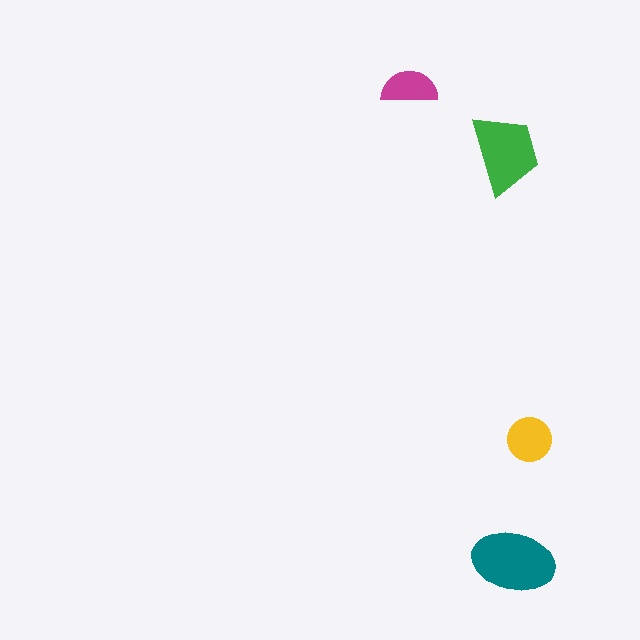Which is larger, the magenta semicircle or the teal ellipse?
The teal ellipse.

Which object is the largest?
The teal ellipse.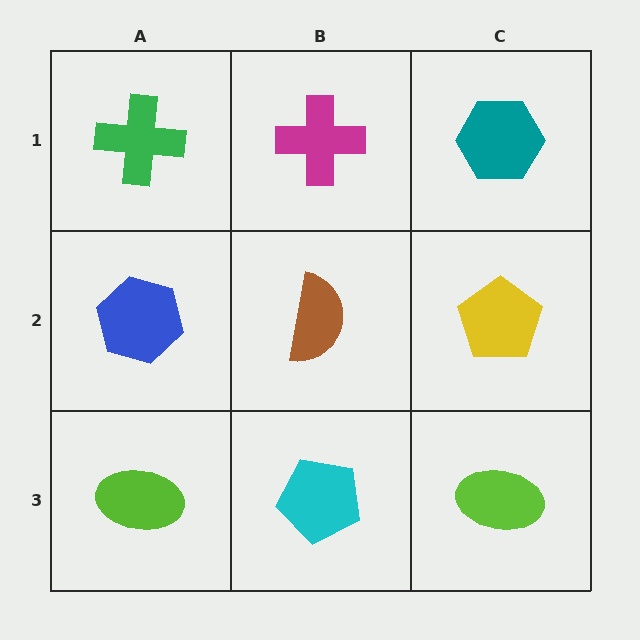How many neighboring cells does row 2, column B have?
4.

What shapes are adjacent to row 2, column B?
A magenta cross (row 1, column B), a cyan pentagon (row 3, column B), a blue hexagon (row 2, column A), a yellow pentagon (row 2, column C).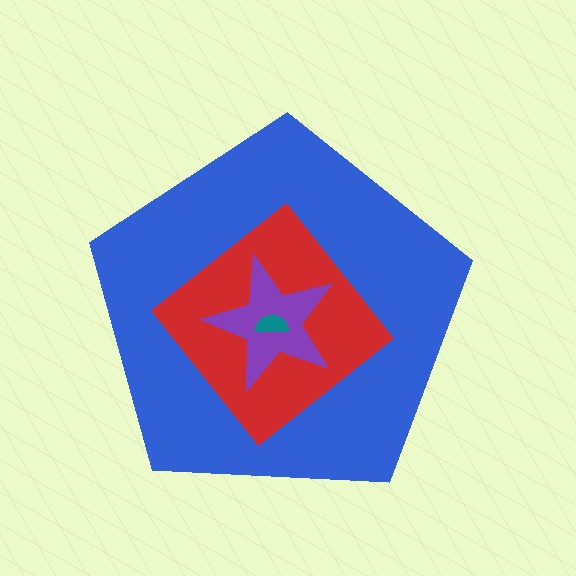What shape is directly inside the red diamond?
The purple star.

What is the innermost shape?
The teal semicircle.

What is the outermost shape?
The blue pentagon.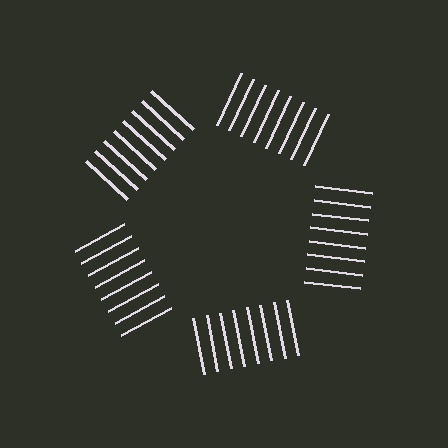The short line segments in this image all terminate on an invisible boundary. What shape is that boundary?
An illusory pentagon — the line segments terminate on its edges but no continuous stroke is drawn.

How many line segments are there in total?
40 — 8 along each of the 5 edges.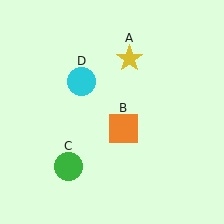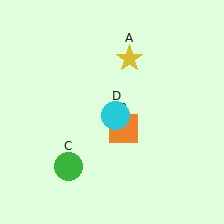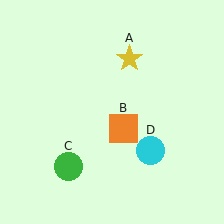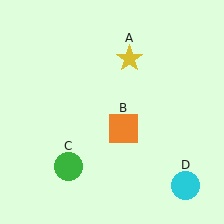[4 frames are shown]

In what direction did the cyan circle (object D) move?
The cyan circle (object D) moved down and to the right.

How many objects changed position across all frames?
1 object changed position: cyan circle (object D).